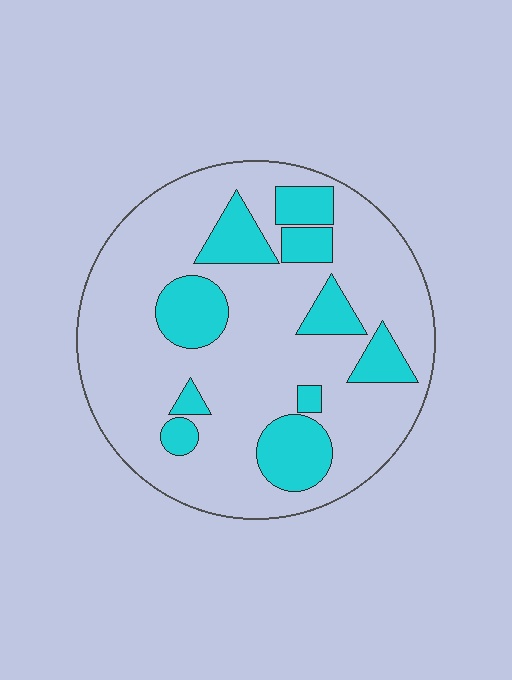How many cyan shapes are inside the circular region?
10.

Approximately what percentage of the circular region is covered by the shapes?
Approximately 25%.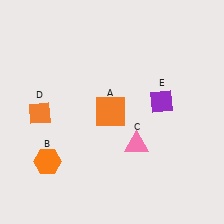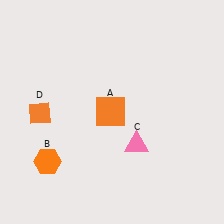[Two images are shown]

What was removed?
The purple diamond (E) was removed in Image 2.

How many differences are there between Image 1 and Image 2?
There is 1 difference between the two images.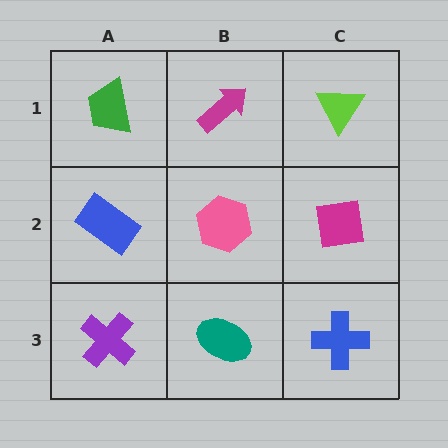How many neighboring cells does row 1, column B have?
3.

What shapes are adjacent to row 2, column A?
A green trapezoid (row 1, column A), a purple cross (row 3, column A), a pink hexagon (row 2, column B).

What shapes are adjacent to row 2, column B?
A magenta arrow (row 1, column B), a teal ellipse (row 3, column B), a blue rectangle (row 2, column A), a magenta square (row 2, column C).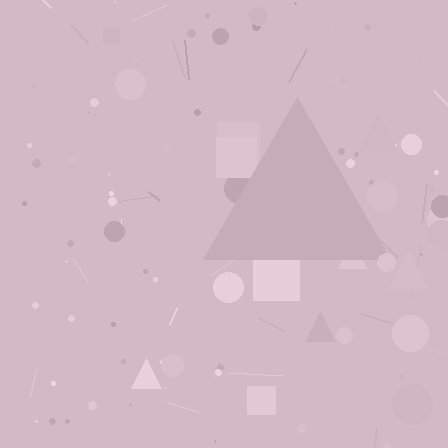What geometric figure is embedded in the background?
A triangle is embedded in the background.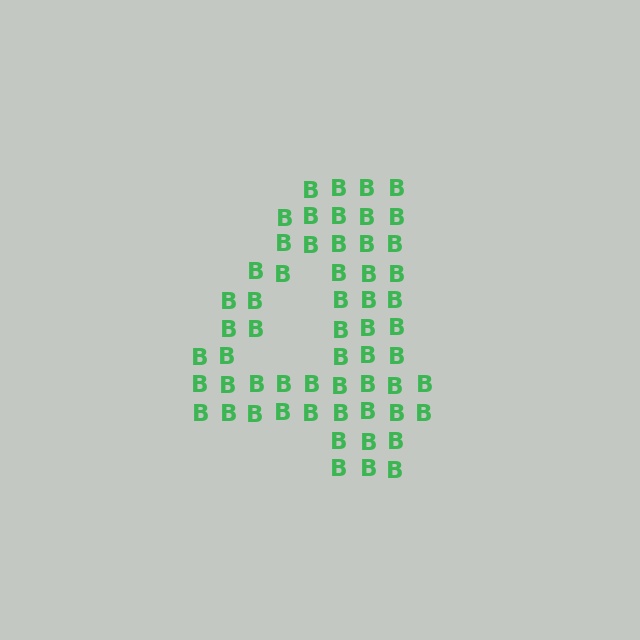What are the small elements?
The small elements are letter B's.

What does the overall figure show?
The overall figure shows the digit 4.